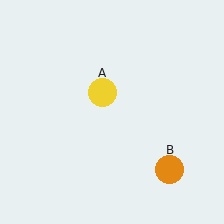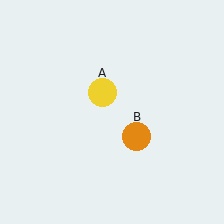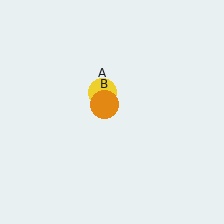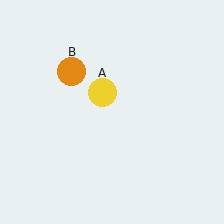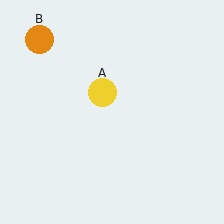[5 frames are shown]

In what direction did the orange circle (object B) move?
The orange circle (object B) moved up and to the left.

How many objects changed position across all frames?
1 object changed position: orange circle (object B).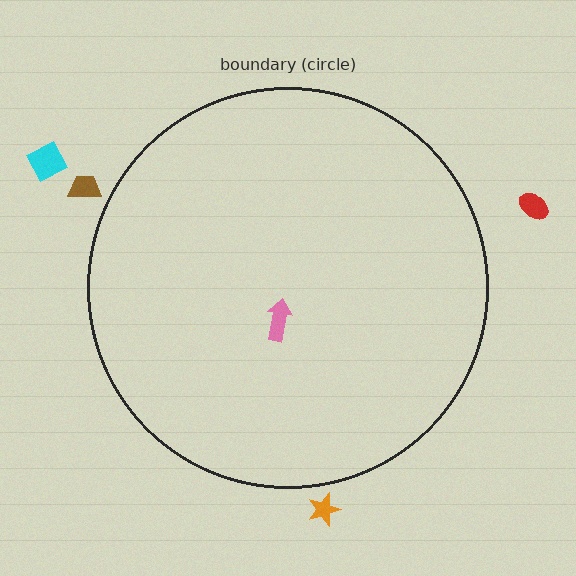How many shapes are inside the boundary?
1 inside, 4 outside.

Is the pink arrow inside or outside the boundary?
Inside.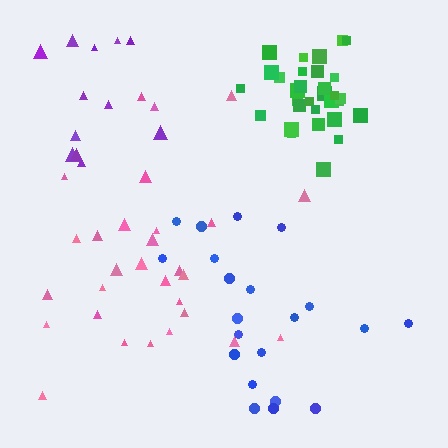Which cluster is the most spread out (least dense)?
Purple.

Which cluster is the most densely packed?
Green.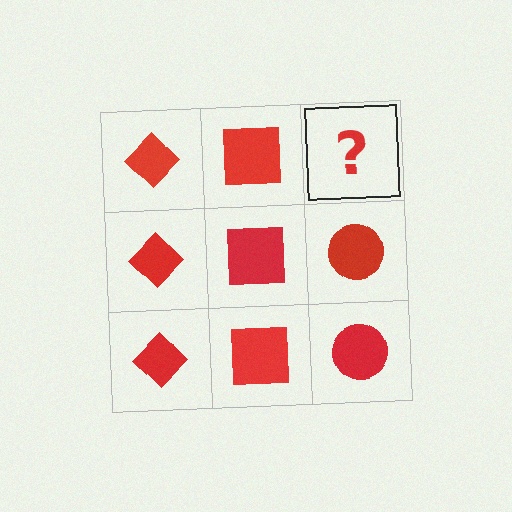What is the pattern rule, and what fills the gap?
The rule is that each column has a consistent shape. The gap should be filled with a red circle.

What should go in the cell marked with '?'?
The missing cell should contain a red circle.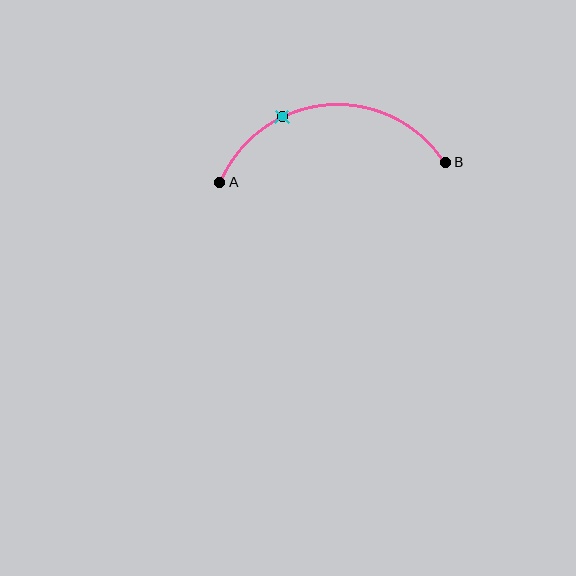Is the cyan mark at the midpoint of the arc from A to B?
No. The cyan mark lies on the arc but is closer to endpoint A. The arc midpoint would be at the point on the curve equidistant along the arc from both A and B.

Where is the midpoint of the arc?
The arc midpoint is the point on the curve farthest from the straight line joining A and B. It sits above that line.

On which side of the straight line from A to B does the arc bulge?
The arc bulges above the straight line connecting A and B.